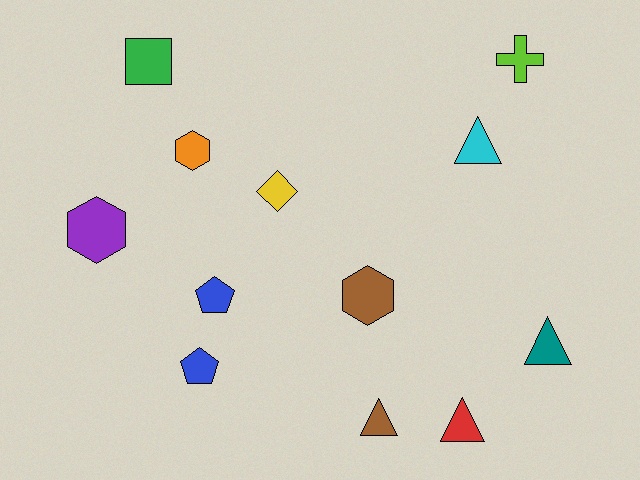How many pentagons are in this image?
There are 2 pentagons.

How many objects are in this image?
There are 12 objects.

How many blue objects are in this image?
There are 2 blue objects.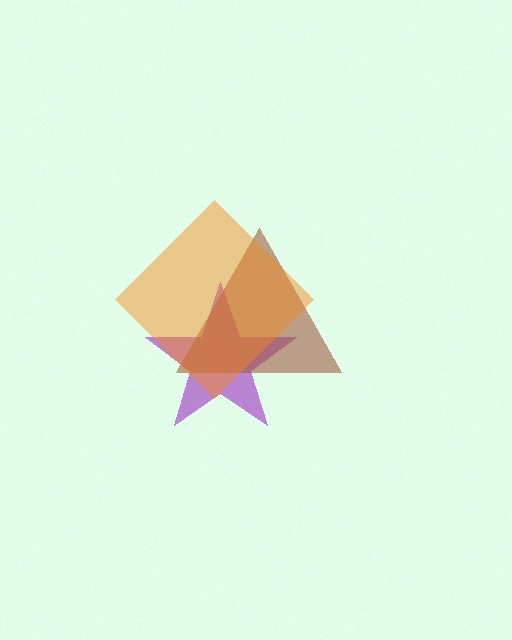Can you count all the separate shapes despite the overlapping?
Yes, there are 3 separate shapes.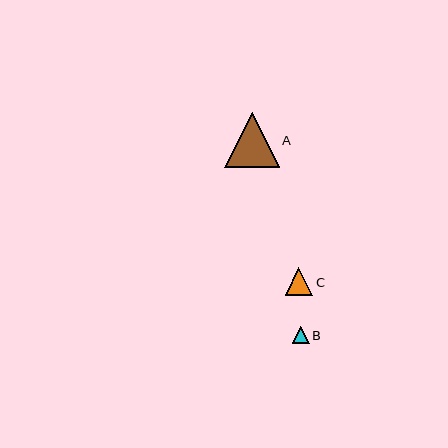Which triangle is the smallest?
Triangle B is the smallest with a size of approximately 17 pixels.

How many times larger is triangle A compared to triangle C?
Triangle A is approximately 2.0 times the size of triangle C.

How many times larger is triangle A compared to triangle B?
Triangle A is approximately 3.2 times the size of triangle B.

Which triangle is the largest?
Triangle A is the largest with a size of approximately 54 pixels.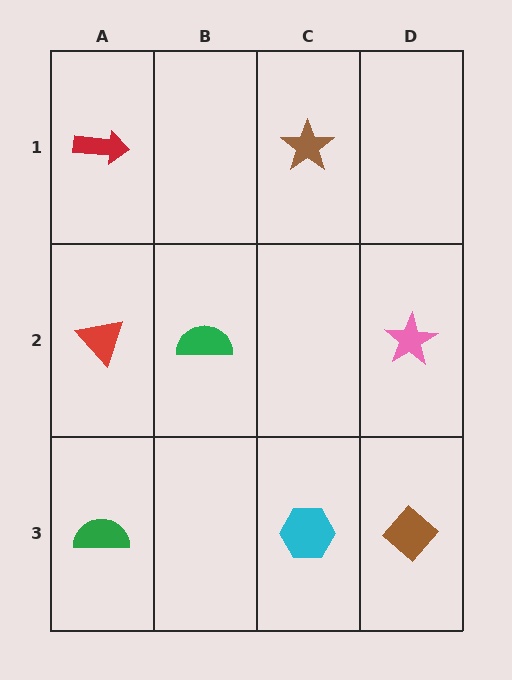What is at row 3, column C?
A cyan hexagon.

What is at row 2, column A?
A red triangle.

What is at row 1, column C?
A brown star.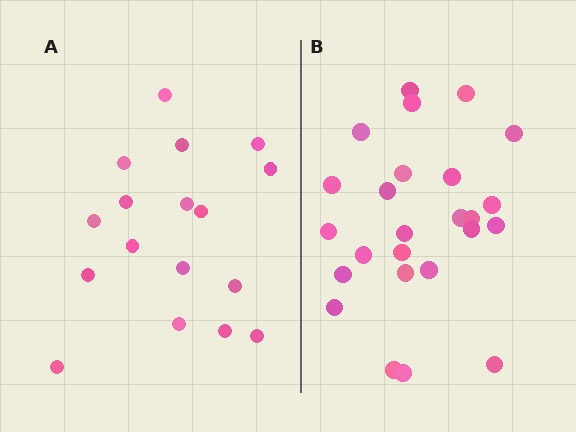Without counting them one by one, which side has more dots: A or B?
Region B (the right region) has more dots.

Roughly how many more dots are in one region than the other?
Region B has roughly 8 or so more dots than region A.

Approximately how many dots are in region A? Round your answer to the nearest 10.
About 20 dots. (The exact count is 17, which rounds to 20.)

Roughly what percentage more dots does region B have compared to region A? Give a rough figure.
About 45% more.